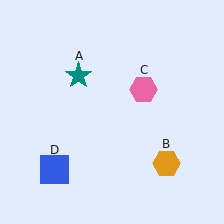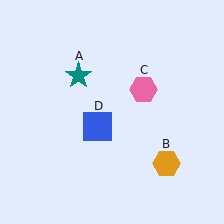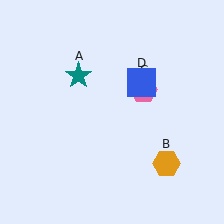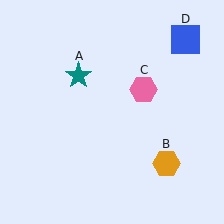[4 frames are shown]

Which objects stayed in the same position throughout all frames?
Teal star (object A) and orange hexagon (object B) and pink hexagon (object C) remained stationary.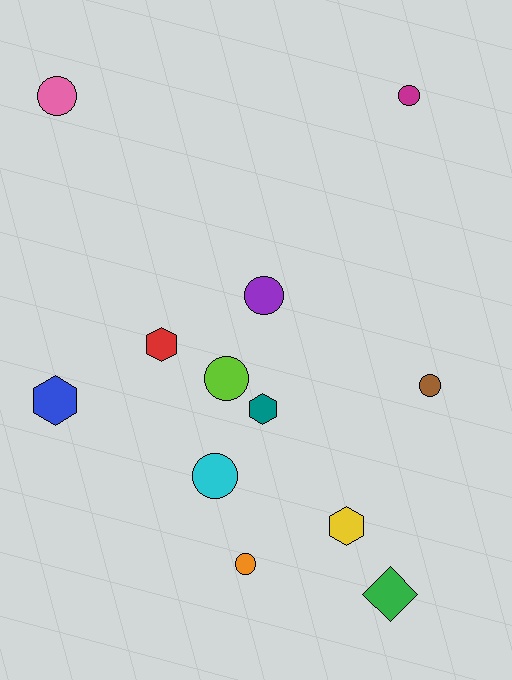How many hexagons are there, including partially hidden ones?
There are 4 hexagons.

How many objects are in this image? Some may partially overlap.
There are 12 objects.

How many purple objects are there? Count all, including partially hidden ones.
There is 1 purple object.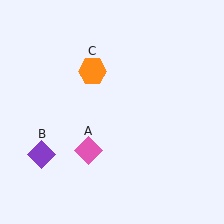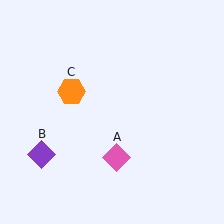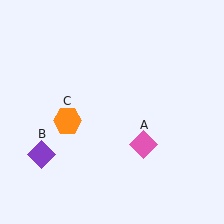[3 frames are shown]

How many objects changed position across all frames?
2 objects changed position: pink diamond (object A), orange hexagon (object C).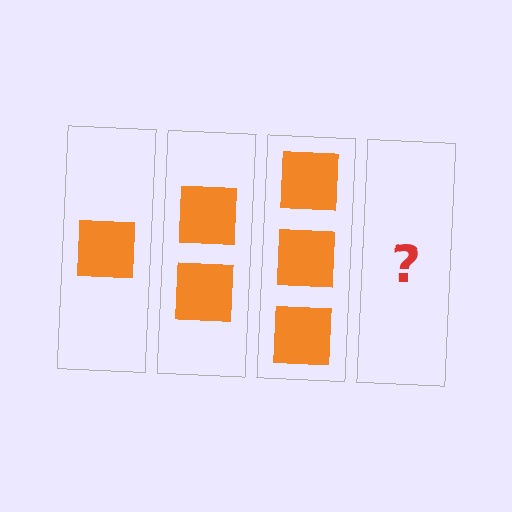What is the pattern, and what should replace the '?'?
The pattern is that each step adds one more square. The '?' should be 4 squares.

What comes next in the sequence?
The next element should be 4 squares.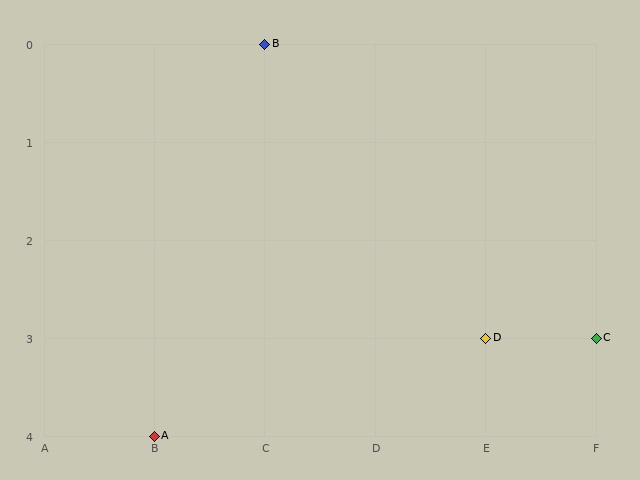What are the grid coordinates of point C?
Point C is at grid coordinates (F, 3).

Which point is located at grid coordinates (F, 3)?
Point C is at (F, 3).